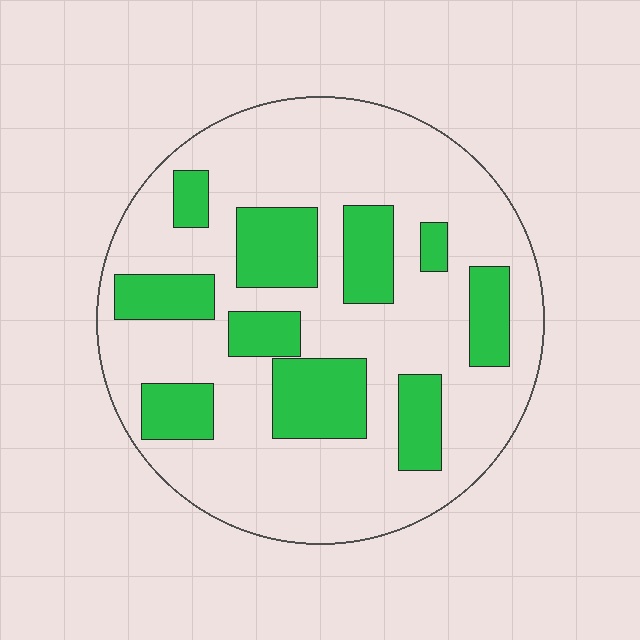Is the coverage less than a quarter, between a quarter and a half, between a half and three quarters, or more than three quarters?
Between a quarter and a half.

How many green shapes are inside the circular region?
10.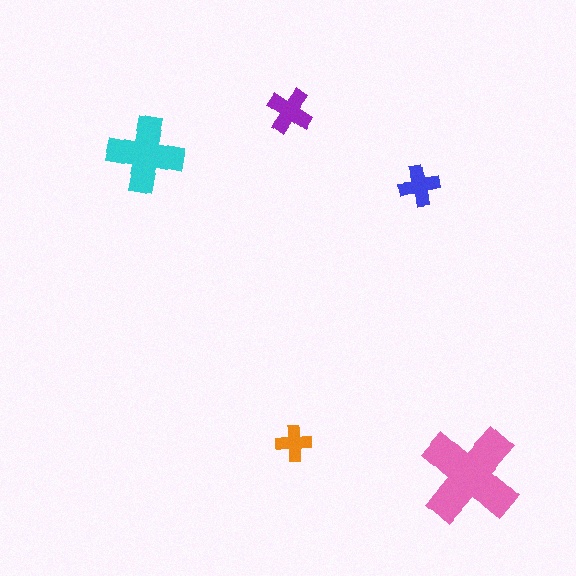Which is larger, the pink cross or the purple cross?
The pink one.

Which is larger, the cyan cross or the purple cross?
The cyan one.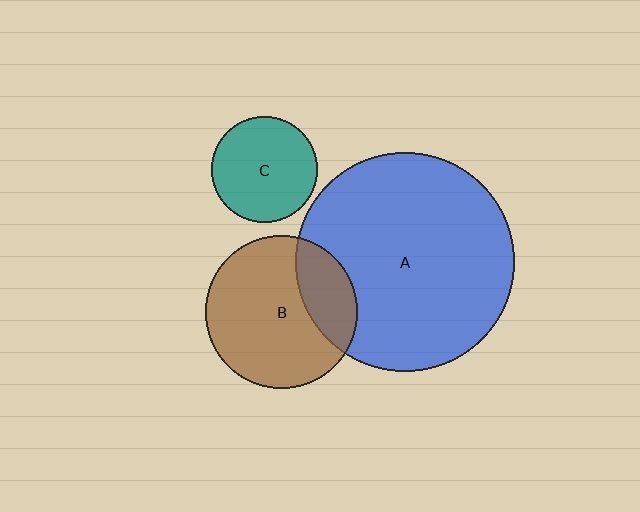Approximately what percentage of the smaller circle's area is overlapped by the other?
Approximately 25%.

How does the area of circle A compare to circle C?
Approximately 4.3 times.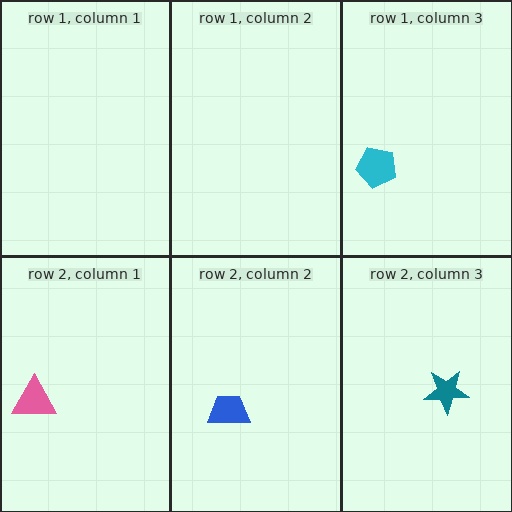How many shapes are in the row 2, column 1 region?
1.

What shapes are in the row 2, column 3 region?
The teal star.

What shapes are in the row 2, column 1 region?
The pink triangle.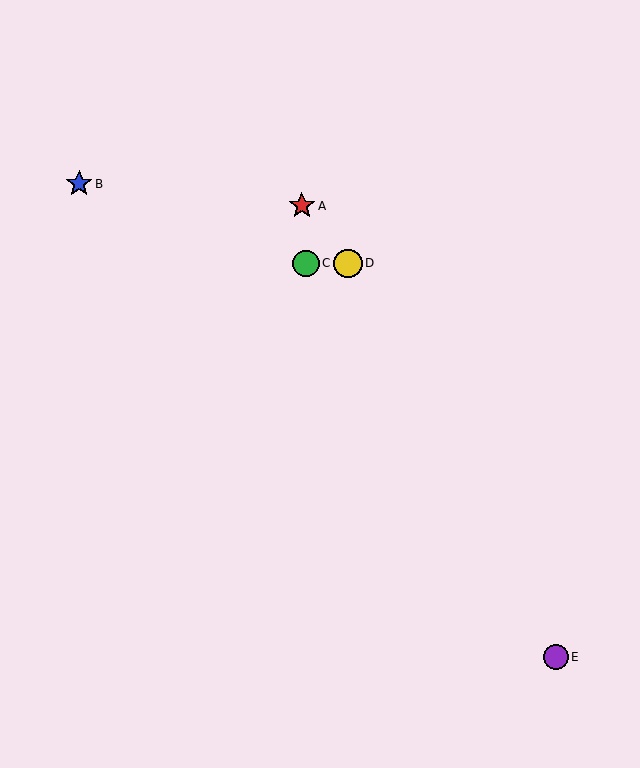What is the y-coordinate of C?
Object C is at y≈264.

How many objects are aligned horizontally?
2 objects (C, D) are aligned horizontally.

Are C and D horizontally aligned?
Yes, both are at y≈264.